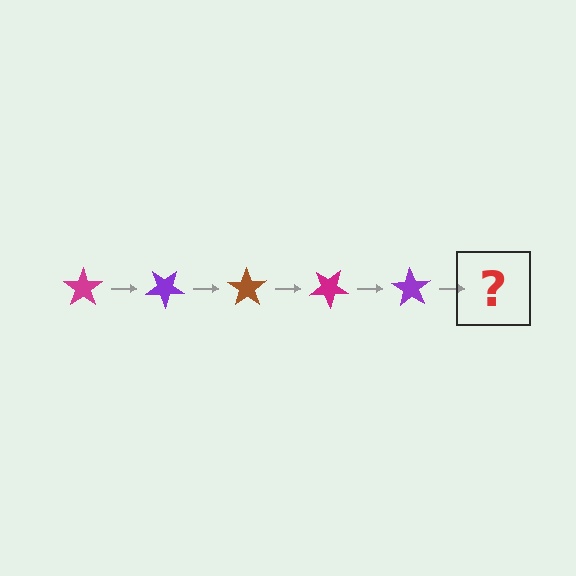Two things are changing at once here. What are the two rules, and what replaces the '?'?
The two rules are that it rotates 35 degrees each step and the color cycles through magenta, purple, and brown. The '?' should be a brown star, rotated 175 degrees from the start.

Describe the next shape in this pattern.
It should be a brown star, rotated 175 degrees from the start.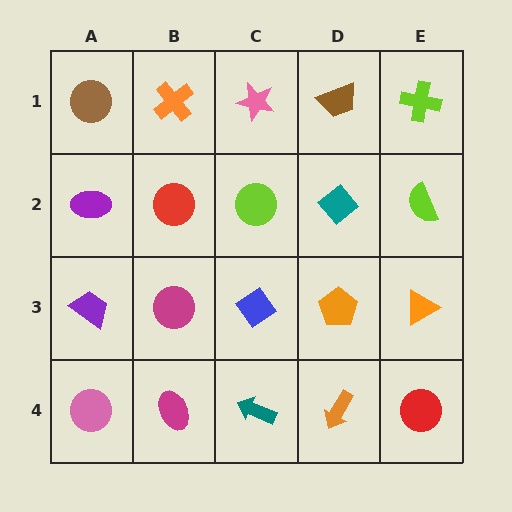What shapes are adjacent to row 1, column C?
A lime circle (row 2, column C), an orange cross (row 1, column B), a brown trapezoid (row 1, column D).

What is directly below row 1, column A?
A purple ellipse.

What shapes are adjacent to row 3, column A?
A purple ellipse (row 2, column A), a pink circle (row 4, column A), a magenta circle (row 3, column B).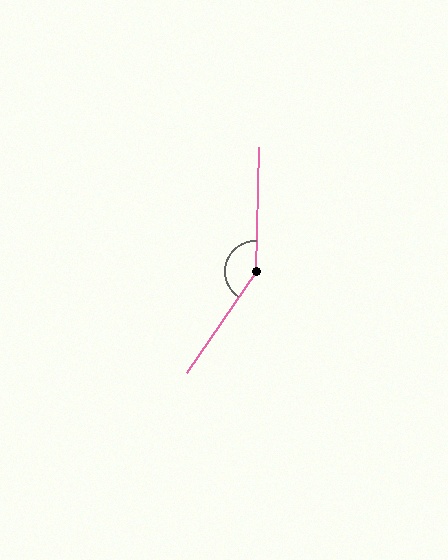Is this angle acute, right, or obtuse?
It is obtuse.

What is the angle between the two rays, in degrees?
Approximately 147 degrees.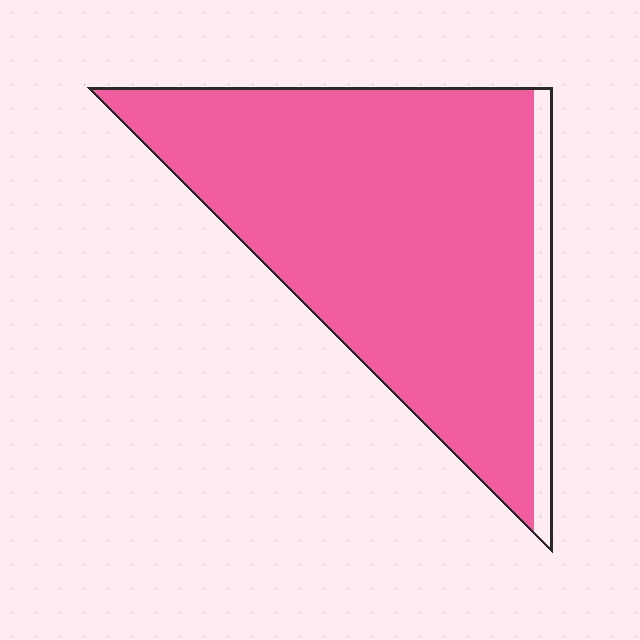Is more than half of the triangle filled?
Yes.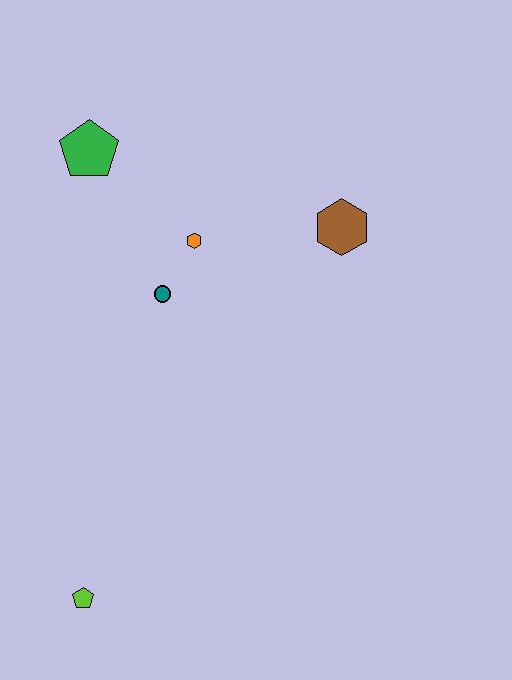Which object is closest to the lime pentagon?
The teal circle is closest to the lime pentagon.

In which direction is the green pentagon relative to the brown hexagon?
The green pentagon is to the left of the brown hexagon.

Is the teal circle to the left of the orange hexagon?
Yes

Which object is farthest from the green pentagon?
The lime pentagon is farthest from the green pentagon.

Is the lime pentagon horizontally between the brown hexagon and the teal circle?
No